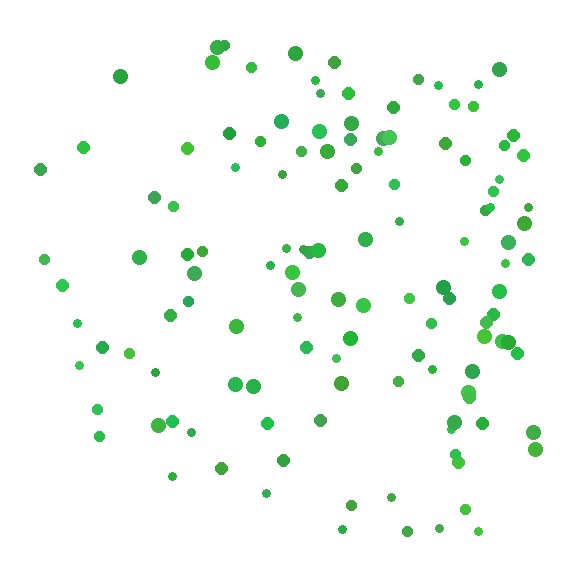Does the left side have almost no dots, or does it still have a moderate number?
Still a moderate number, just noticeably fewer than the right.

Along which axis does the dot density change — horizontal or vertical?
Horizontal.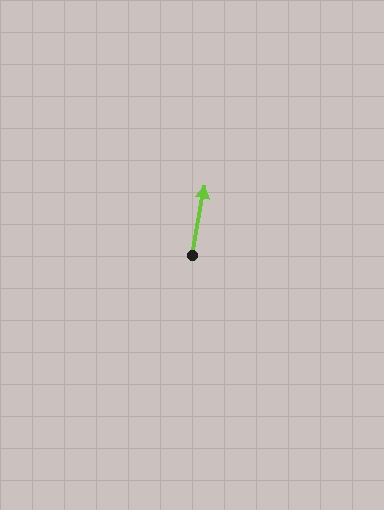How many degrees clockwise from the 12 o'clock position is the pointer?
Approximately 10 degrees.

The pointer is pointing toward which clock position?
Roughly 12 o'clock.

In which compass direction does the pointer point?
North.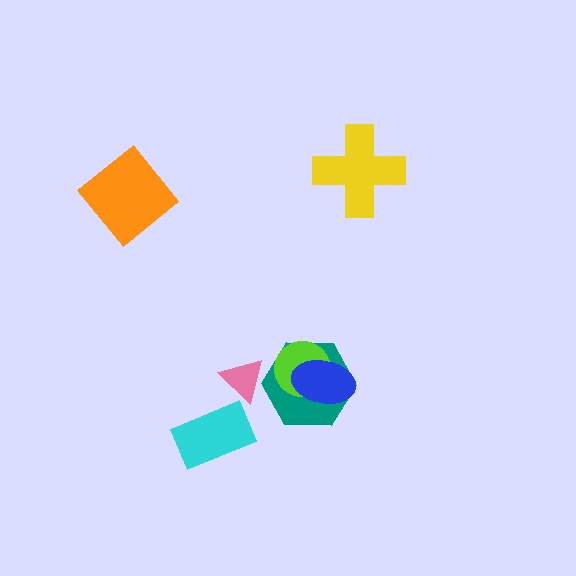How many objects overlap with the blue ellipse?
2 objects overlap with the blue ellipse.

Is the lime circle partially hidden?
Yes, it is partially covered by another shape.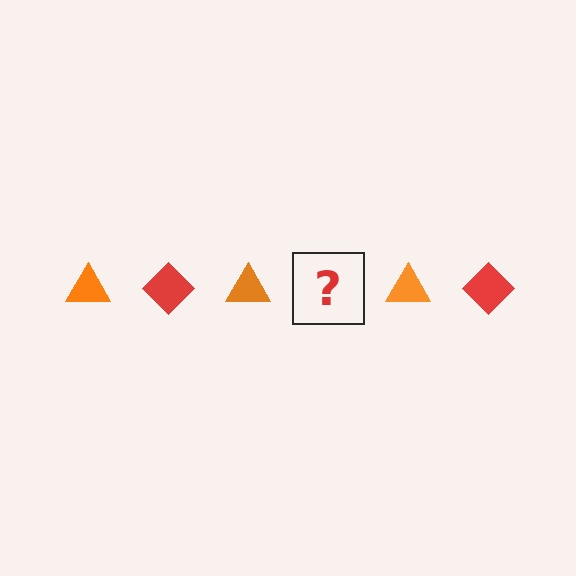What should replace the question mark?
The question mark should be replaced with a red diamond.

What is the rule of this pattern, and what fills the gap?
The rule is that the pattern alternates between orange triangle and red diamond. The gap should be filled with a red diamond.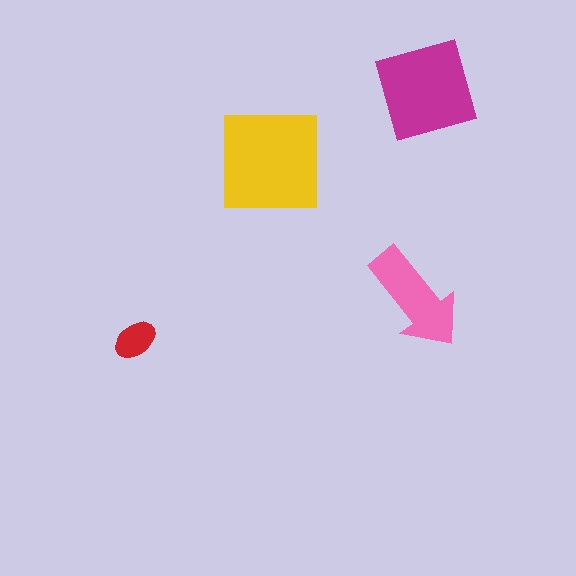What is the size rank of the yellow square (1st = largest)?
1st.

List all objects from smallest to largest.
The red ellipse, the pink arrow, the magenta diamond, the yellow square.